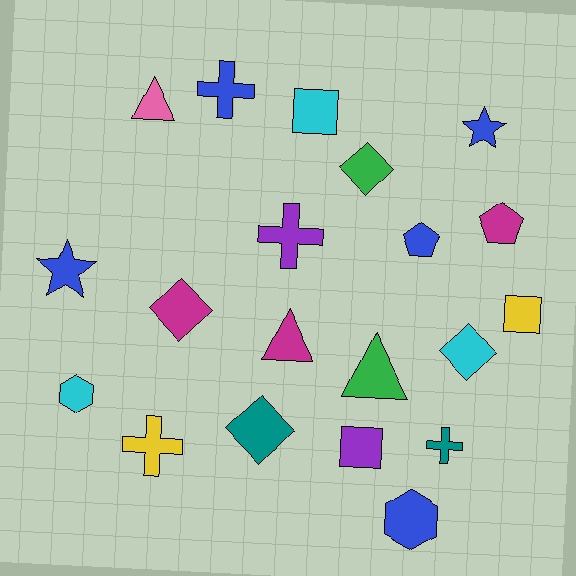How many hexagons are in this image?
There are 2 hexagons.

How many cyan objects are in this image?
There are 3 cyan objects.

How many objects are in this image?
There are 20 objects.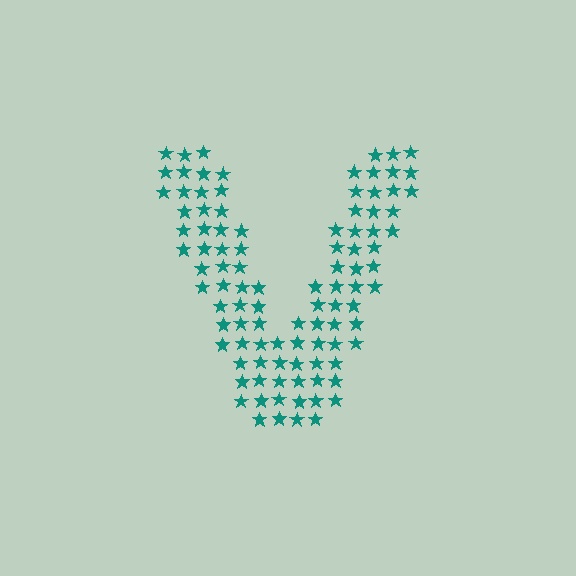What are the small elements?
The small elements are stars.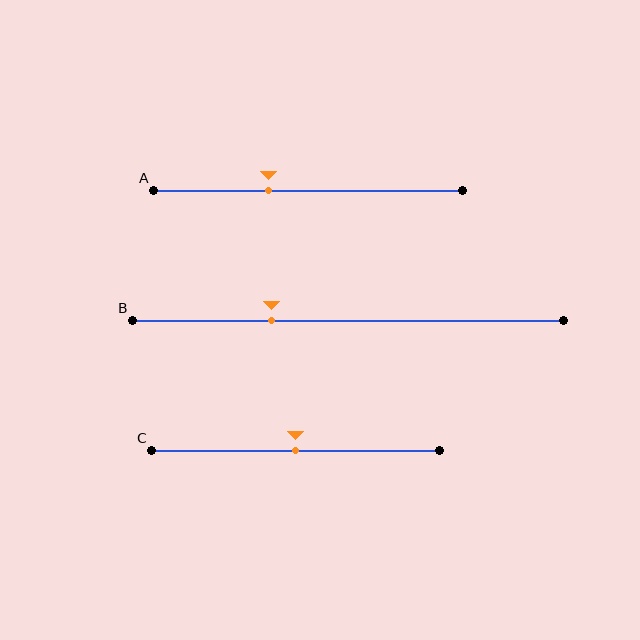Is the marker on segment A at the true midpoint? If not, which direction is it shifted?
No, the marker on segment A is shifted to the left by about 13% of the segment length.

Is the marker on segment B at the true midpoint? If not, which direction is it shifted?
No, the marker on segment B is shifted to the left by about 18% of the segment length.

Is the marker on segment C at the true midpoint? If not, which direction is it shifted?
Yes, the marker on segment C is at the true midpoint.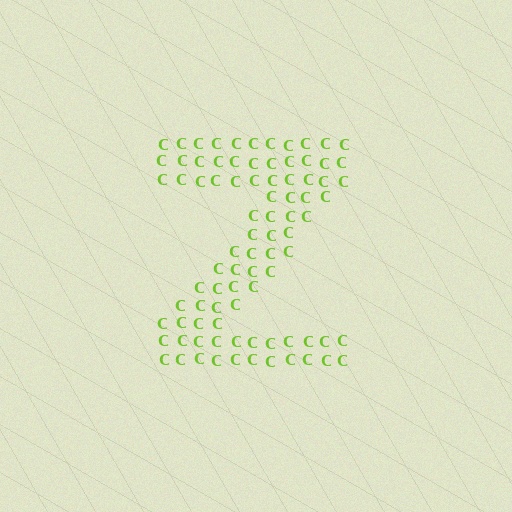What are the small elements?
The small elements are letter C's.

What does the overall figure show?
The overall figure shows the letter Z.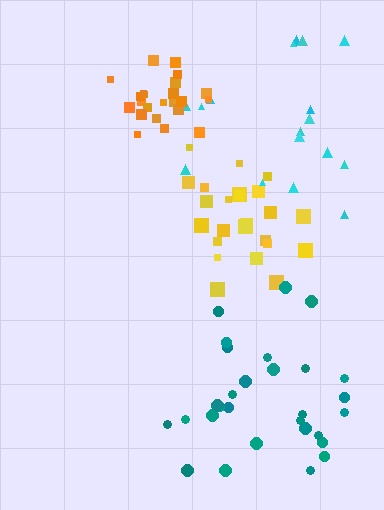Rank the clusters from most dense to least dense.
orange, yellow, cyan, teal.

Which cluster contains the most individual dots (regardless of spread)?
Teal (29).